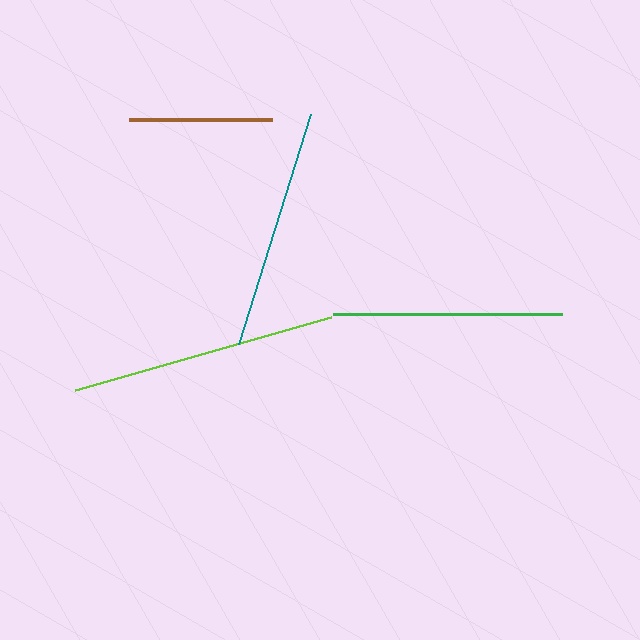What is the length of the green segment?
The green segment is approximately 228 pixels long.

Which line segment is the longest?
The lime line is the longest at approximately 266 pixels.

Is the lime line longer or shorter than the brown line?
The lime line is longer than the brown line.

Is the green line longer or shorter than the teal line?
The teal line is longer than the green line.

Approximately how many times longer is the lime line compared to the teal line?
The lime line is approximately 1.1 times the length of the teal line.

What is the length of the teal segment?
The teal segment is approximately 241 pixels long.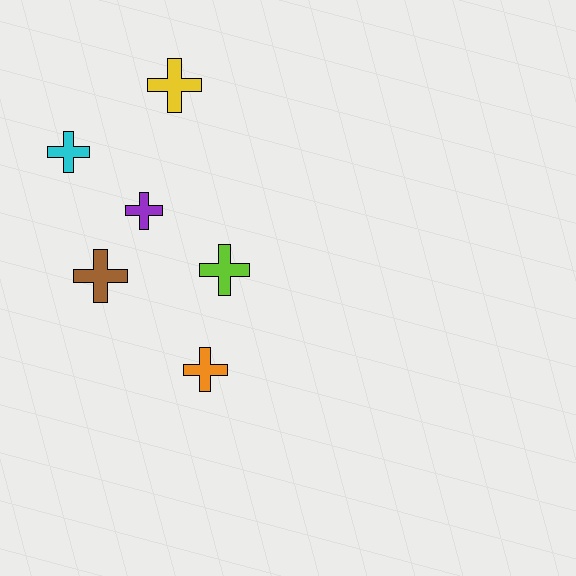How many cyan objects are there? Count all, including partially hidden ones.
There is 1 cyan object.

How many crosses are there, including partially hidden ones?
There are 6 crosses.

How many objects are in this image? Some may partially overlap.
There are 6 objects.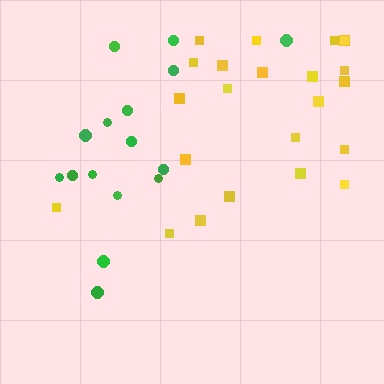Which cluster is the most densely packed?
Yellow.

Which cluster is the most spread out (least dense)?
Green.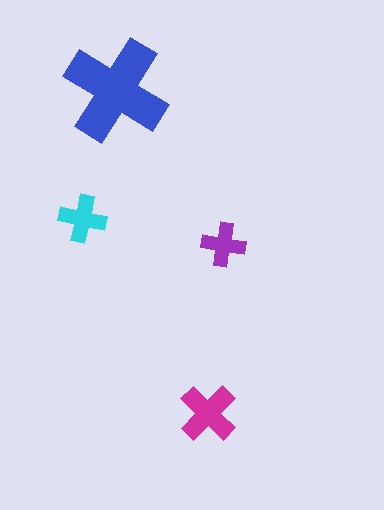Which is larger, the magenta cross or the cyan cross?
The magenta one.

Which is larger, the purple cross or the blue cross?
The blue one.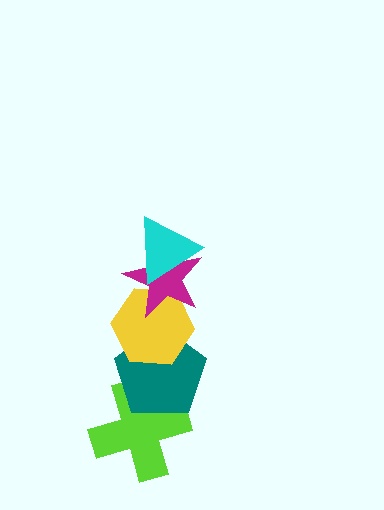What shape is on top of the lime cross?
The teal pentagon is on top of the lime cross.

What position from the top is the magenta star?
The magenta star is 2nd from the top.